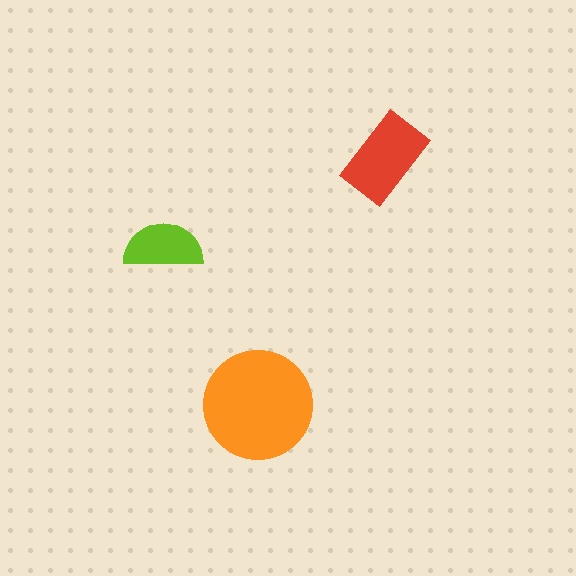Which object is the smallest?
The lime semicircle.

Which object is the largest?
The orange circle.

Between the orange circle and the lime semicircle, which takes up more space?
The orange circle.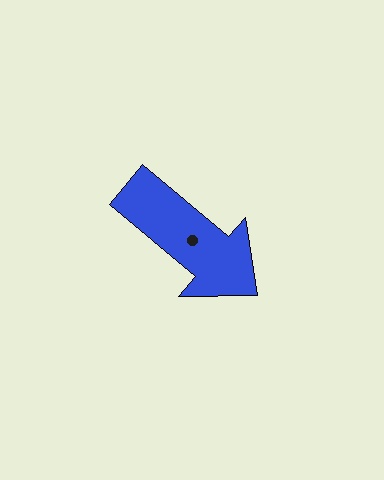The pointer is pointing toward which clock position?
Roughly 4 o'clock.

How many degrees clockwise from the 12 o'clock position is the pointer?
Approximately 130 degrees.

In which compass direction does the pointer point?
Southeast.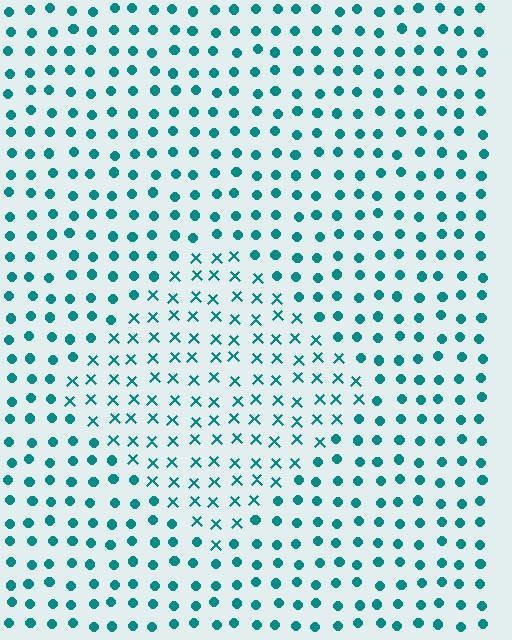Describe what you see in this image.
The image is filled with small teal elements arranged in a uniform grid. A diamond-shaped region contains X marks, while the surrounding area contains circles. The boundary is defined purely by the change in element shape.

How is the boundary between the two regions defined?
The boundary is defined by a change in element shape: X marks inside vs. circles outside. All elements share the same color and spacing.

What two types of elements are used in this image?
The image uses X marks inside the diamond region and circles outside it.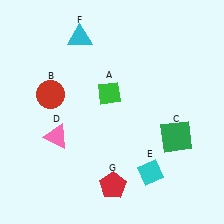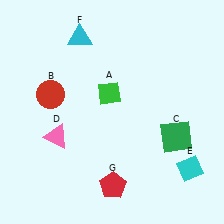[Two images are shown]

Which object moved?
The cyan diamond (E) moved right.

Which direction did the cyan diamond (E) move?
The cyan diamond (E) moved right.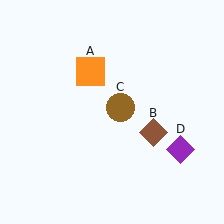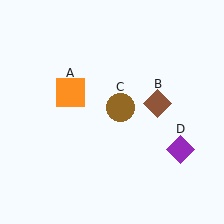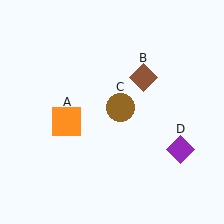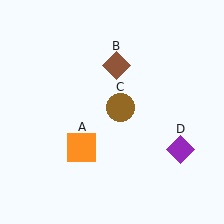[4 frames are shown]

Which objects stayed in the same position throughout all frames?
Brown circle (object C) and purple diamond (object D) remained stationary.